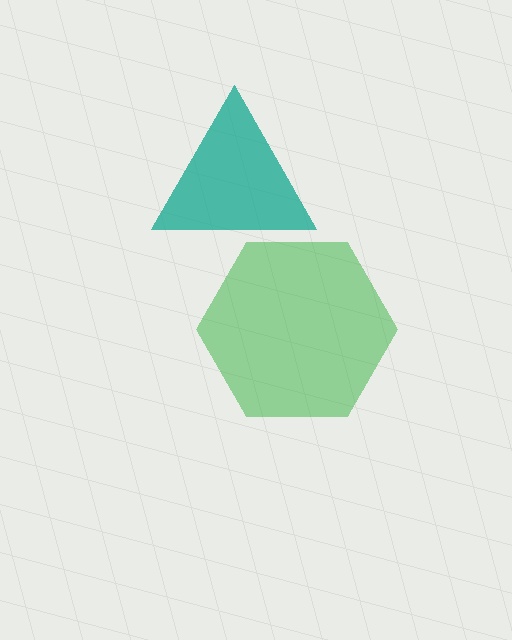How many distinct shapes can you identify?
There are 2 distinct shapes: a green hexagon, a teal triangle.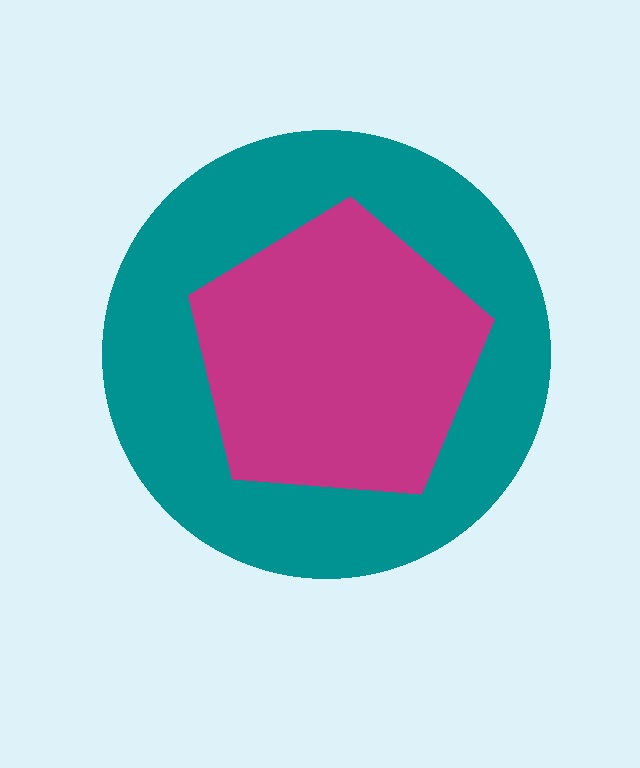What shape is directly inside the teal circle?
The magenta pentagon.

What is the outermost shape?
The teal circle.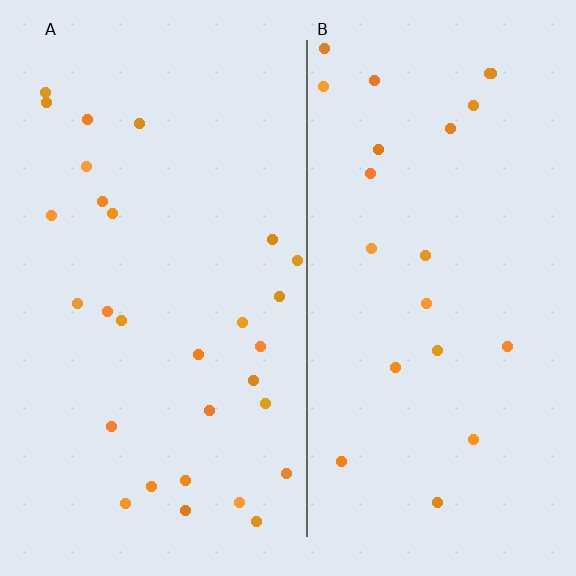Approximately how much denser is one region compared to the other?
Approximately 1.3× — region A over region B.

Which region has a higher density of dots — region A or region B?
A (the left).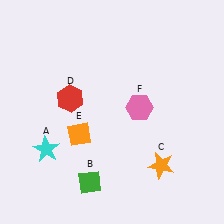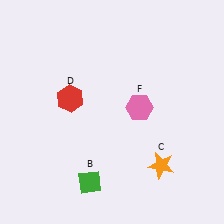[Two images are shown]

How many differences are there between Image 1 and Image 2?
There are 2 differences between the two images.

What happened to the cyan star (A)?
The cyan star (A) was removed in Image 2. It was in the bottom-left area of Image 1.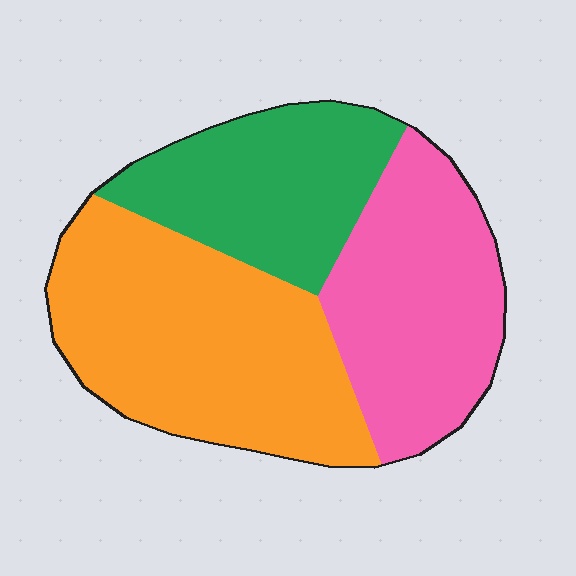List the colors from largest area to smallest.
From largest to smallest: orange, pink, green.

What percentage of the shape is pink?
Pink takes up between a sixth and a third of the shape.